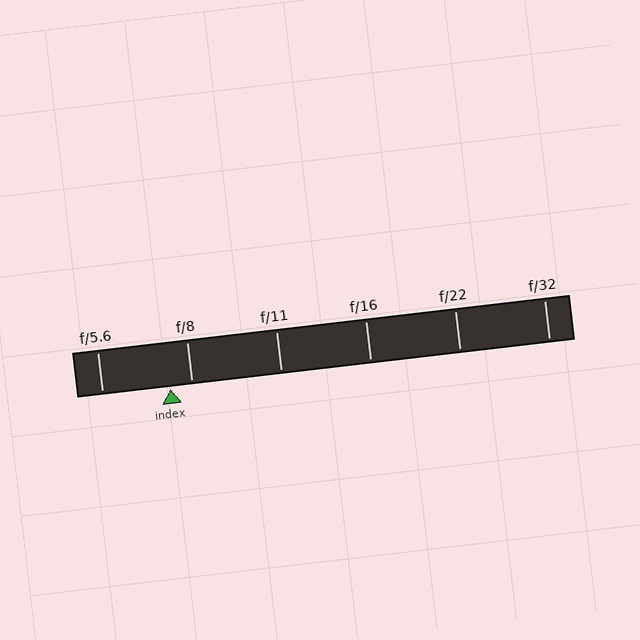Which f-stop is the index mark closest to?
The index mark is closest to f/8.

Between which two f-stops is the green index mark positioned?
The index mark is between f/5.6 and f/8.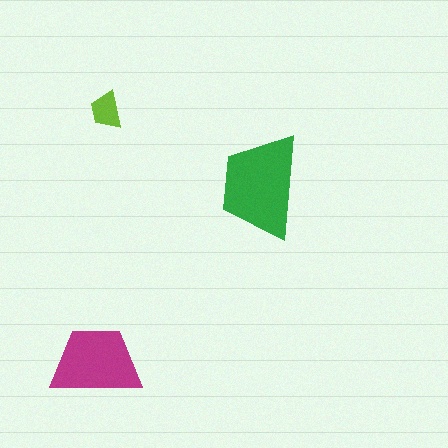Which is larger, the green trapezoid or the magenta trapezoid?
The green one.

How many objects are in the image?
There are 3 objects in the image.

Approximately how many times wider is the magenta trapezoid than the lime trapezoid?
About 2.5 times wider.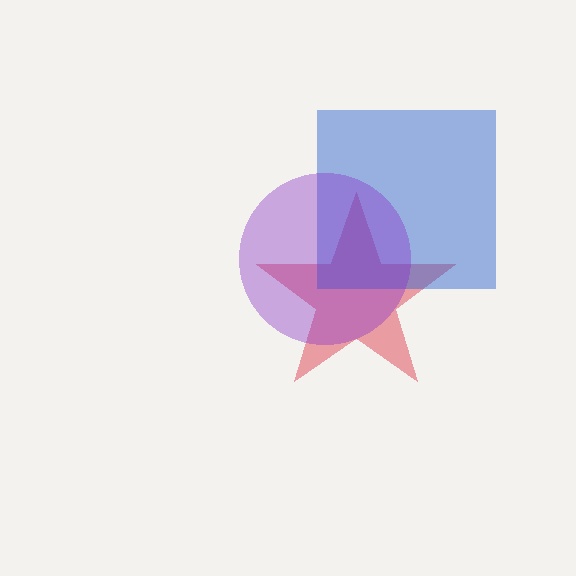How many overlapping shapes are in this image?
There are 3 overlapping shapes in the image.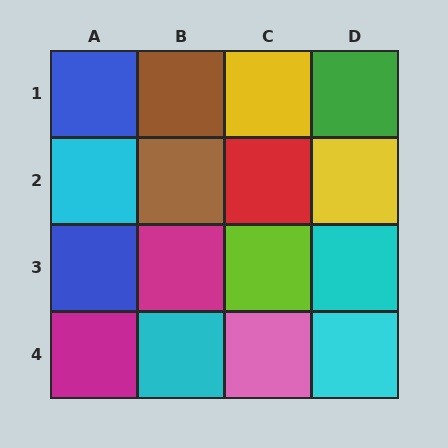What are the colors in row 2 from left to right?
Cyan, brown, red, yellow.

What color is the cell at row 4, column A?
Magenta.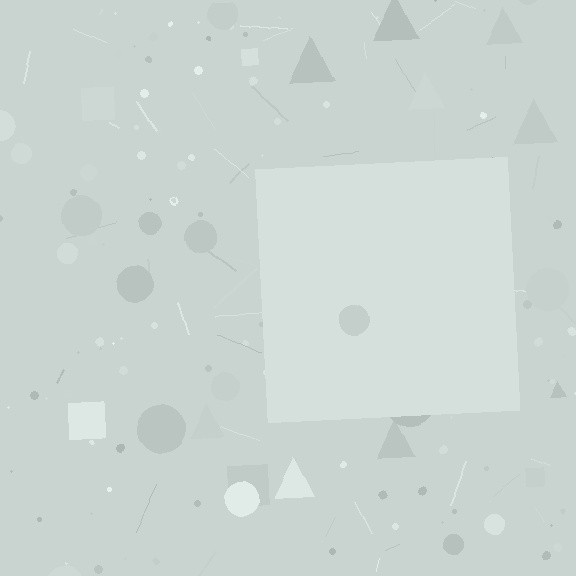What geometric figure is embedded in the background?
A square is embedded in the background.